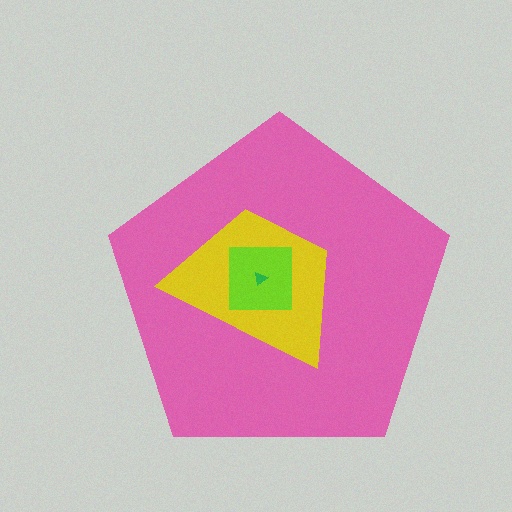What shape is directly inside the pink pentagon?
The yellow trapezoid.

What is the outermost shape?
The pink pentagon.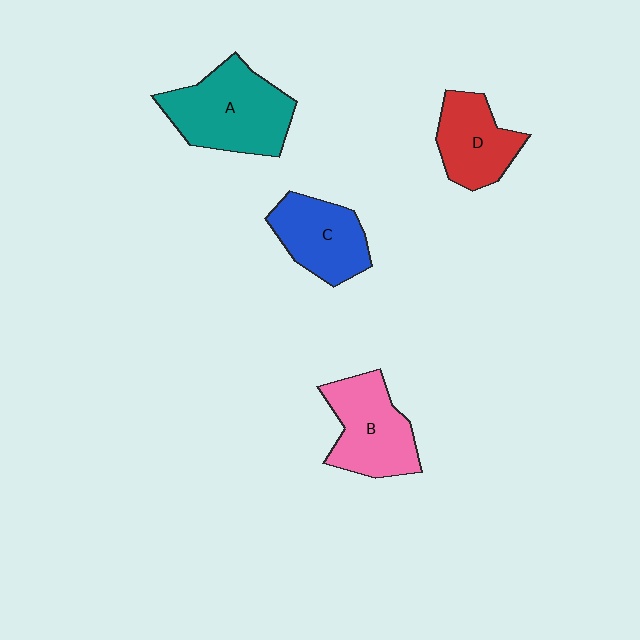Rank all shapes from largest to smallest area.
From largest to smallest: A (teal), B (pink), C (blue), D (red).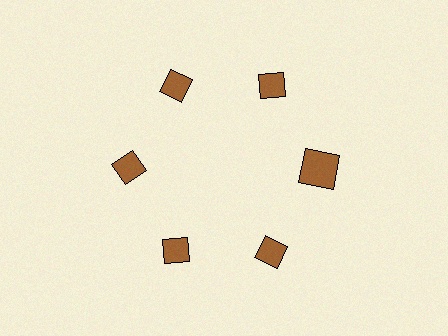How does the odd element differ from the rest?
It has a different shape: square instead of diamond.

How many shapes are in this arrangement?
There are 6 shapes arranged in a ring pattern.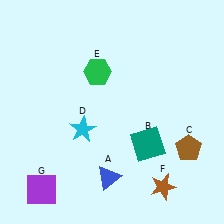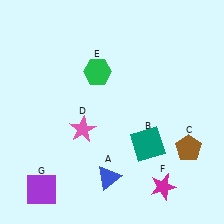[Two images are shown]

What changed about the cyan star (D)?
In Image 1, D is cyan. In Image 2, it changed to pink.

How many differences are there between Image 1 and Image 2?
There are 2 differences between the two images.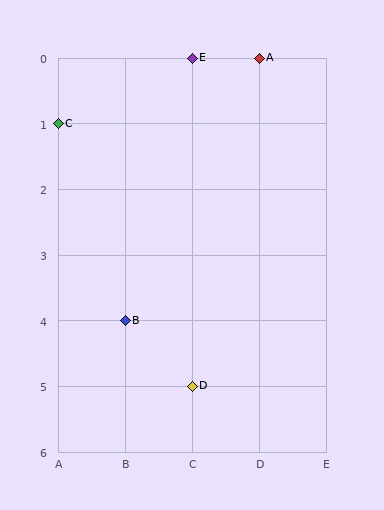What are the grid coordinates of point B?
Point B is at grid coordinates (B, 4).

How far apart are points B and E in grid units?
Points B and E are 1 column and 4 rows apart (about 4.1 grid units diagonally).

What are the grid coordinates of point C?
Point C is at grid coordinates (A, 1).